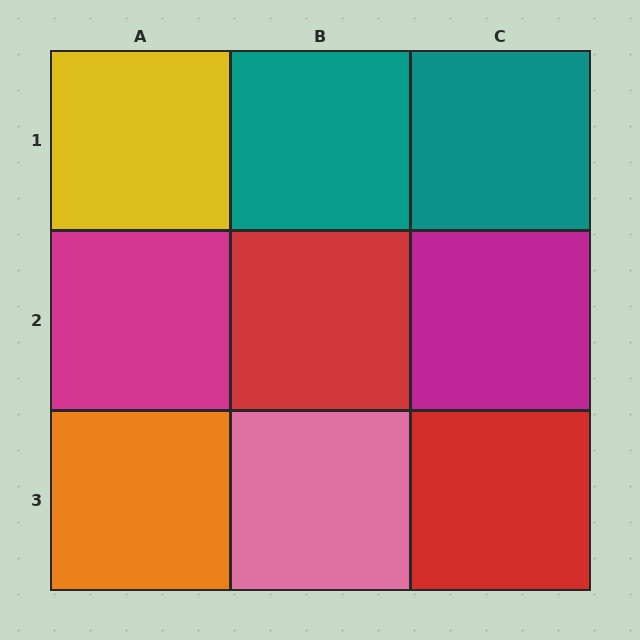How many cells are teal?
2 cells are teal.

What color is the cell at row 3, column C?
Red.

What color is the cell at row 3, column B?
Pink.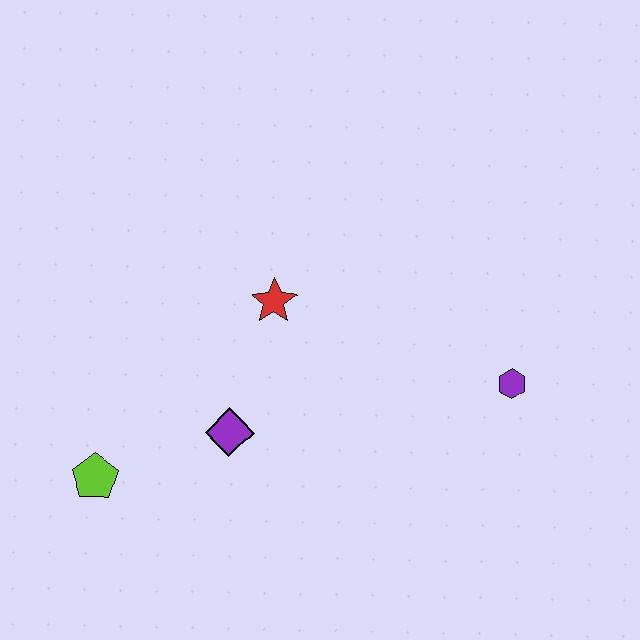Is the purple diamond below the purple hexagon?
Yes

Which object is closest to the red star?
The purple diamond is closest to the red star.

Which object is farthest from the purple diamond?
The purple hexagon is farthest from the purple diamond.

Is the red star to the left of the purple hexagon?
Yes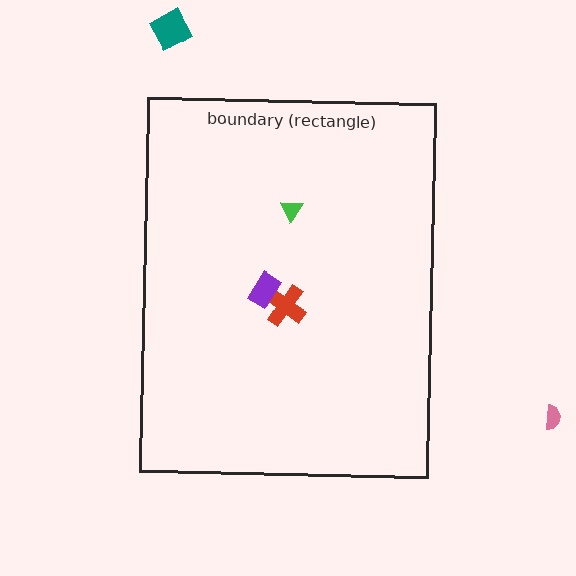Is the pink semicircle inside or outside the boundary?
Outside.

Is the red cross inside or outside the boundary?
Inside.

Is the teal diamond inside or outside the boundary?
Outside.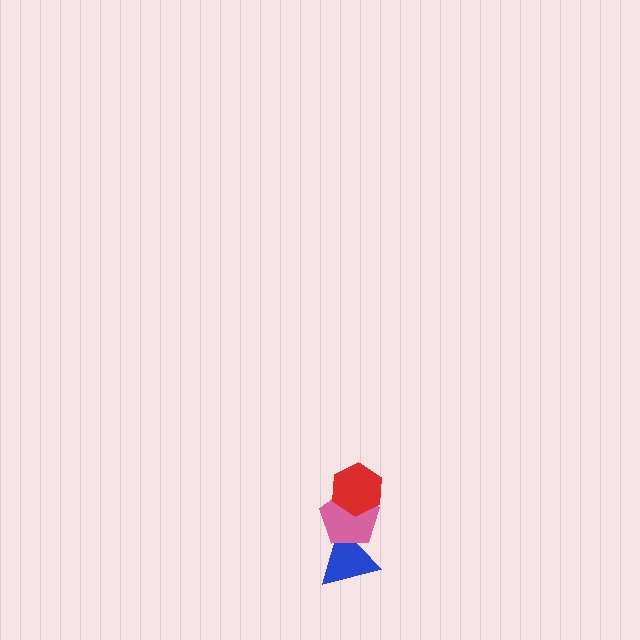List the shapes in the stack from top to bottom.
From top to bottom: the red hexagon, the pink pentagon, the blue triangle.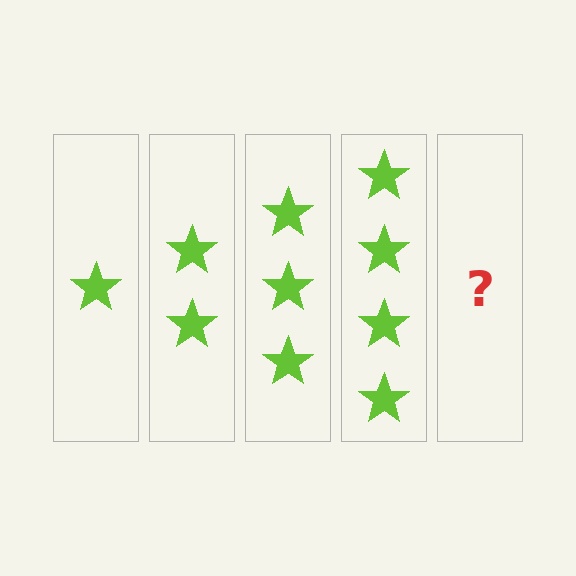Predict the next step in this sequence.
The next step is 5 stars.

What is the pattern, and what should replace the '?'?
The pattern is that each step adds one more star. The '?' should be 5 stars.